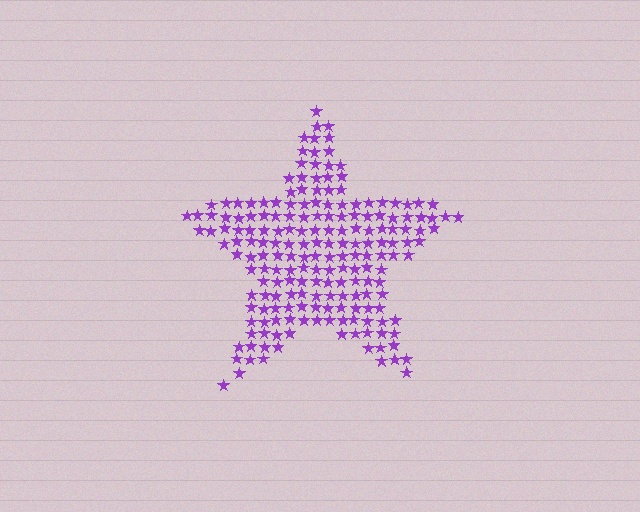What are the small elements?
The small elements are stars.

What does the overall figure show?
The overall figure shows a star.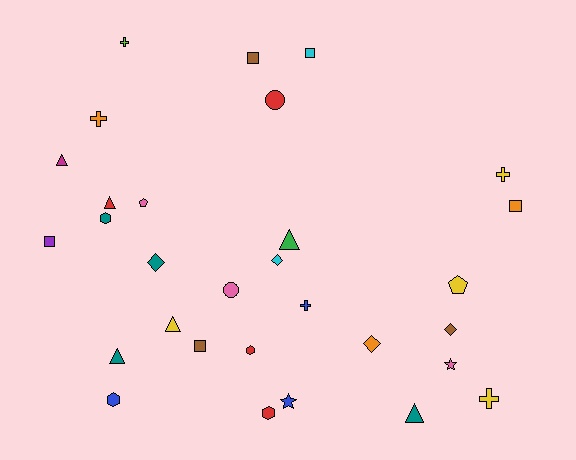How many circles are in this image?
There are 2 circles.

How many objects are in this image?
There are 30 objects.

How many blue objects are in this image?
There are 3 blue objects.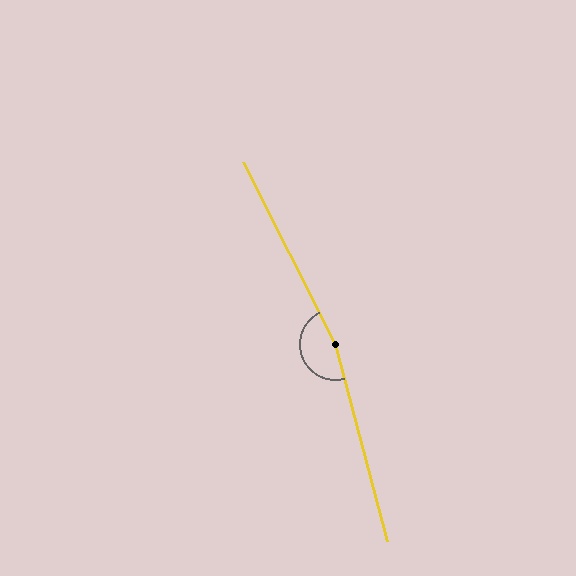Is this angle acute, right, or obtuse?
It is obtuse.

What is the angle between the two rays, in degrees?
Approximately 168 degrees.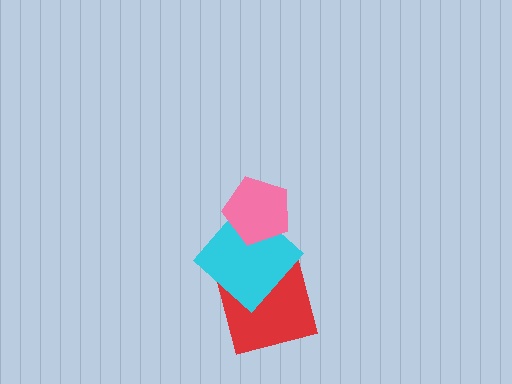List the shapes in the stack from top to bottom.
From top to bottom: the pink pentagon, the cyan diamond, the red square.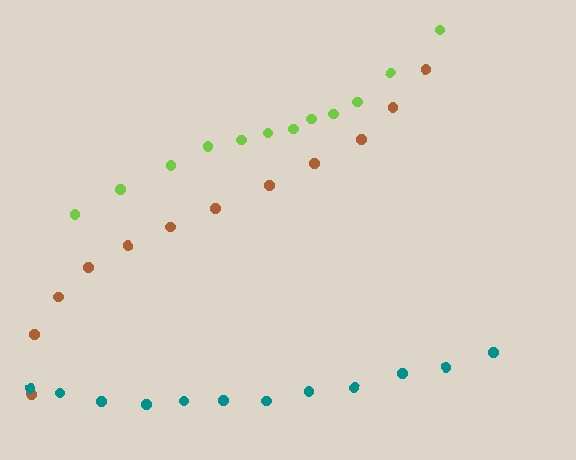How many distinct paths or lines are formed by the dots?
There are 3 distinct paths.